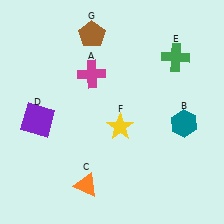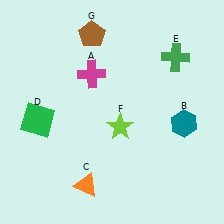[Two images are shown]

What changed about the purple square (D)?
In Image 1, D is purple. In Image 2, it changed to green.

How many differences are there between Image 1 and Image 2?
There are 2 differences between the two images.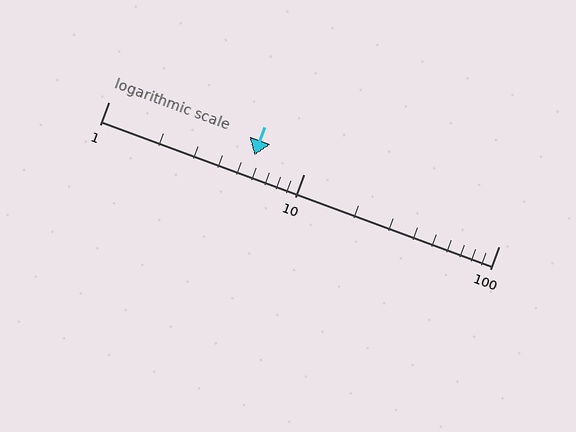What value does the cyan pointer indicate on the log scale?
The pointer indicates approximately 5.6.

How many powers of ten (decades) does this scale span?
The scale spans 2 decades, from 1 to 100.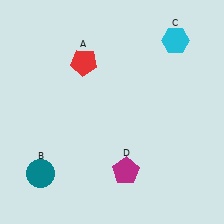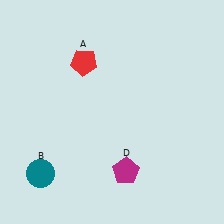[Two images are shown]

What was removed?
The cyan hexagon (C) was removed in Image 2.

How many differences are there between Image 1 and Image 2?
There is 1 difference between the two images.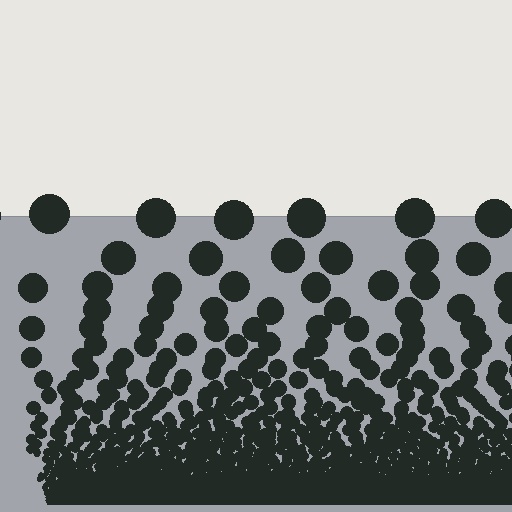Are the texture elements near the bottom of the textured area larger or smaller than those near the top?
Smaller. The gradient is inverted — elements near the bottom are smaller and denser.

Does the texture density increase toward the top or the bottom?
Density increases toward the bottom.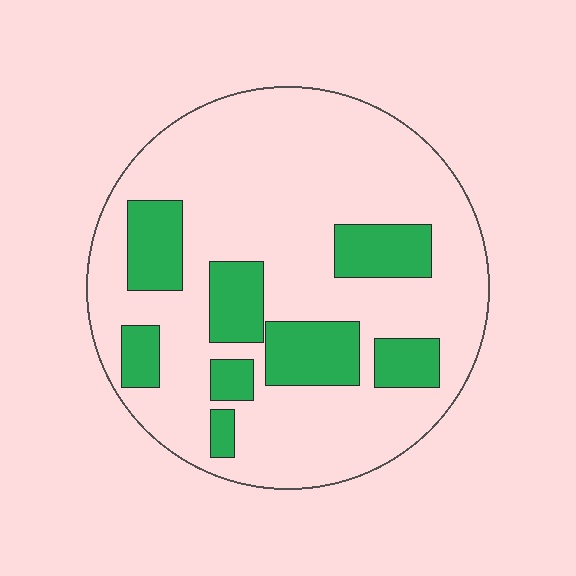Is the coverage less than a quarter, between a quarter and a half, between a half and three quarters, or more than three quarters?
Less than a quarter.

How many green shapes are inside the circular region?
8.